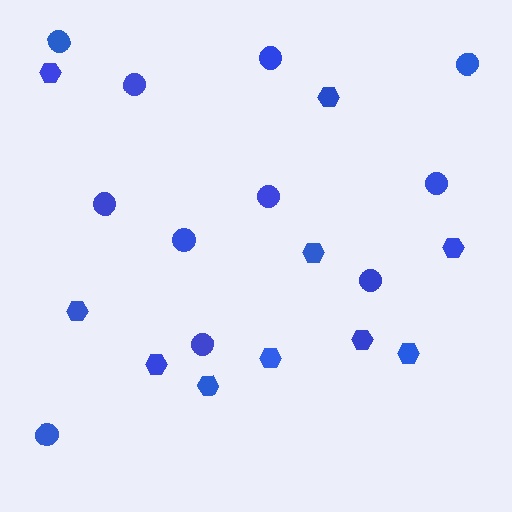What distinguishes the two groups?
There are 2 groups: one group of circles (11) and one group of hexagons (10).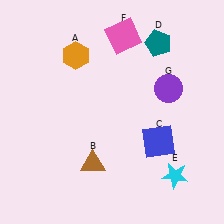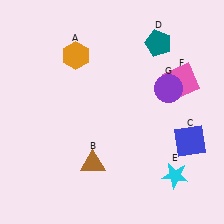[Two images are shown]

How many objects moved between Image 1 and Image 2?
2 objects moved between the two images.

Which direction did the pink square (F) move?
The pink square (F) moved right.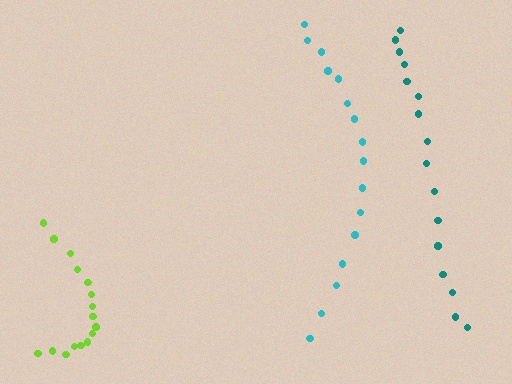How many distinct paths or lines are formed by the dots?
There are 3 distinct paths.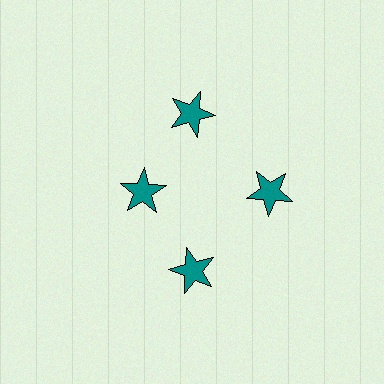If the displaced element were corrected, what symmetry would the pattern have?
It would have 4-fold rotational symmetry — the pattern would map onto itself every 90 degrees.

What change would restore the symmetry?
The symmetry would be restored by moving it outward, back onto the ring so that all 4 stars sit at equal angles and equal distance from the center.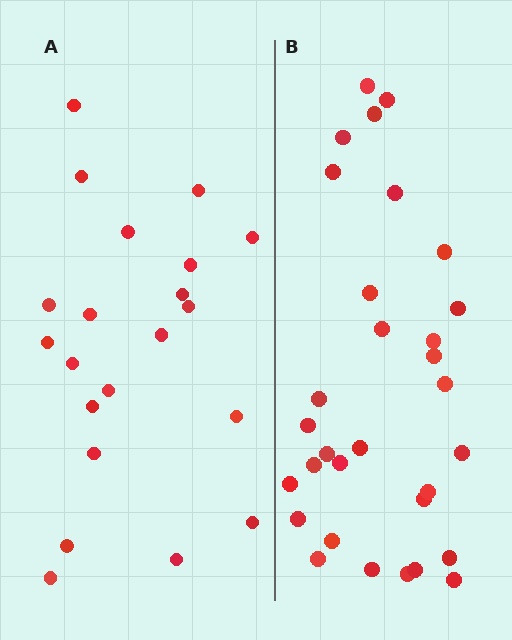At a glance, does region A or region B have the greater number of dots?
Region B (the right region) has more dots.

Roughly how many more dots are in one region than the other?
Region B has roughly 10 or so more dots than region A.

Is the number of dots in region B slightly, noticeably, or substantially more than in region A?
Region B has substantially more. The ratio is roughly 1.5 to 1.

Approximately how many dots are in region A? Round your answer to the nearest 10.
About 20 dots. (The exact count is 21, which rounds to 20.)